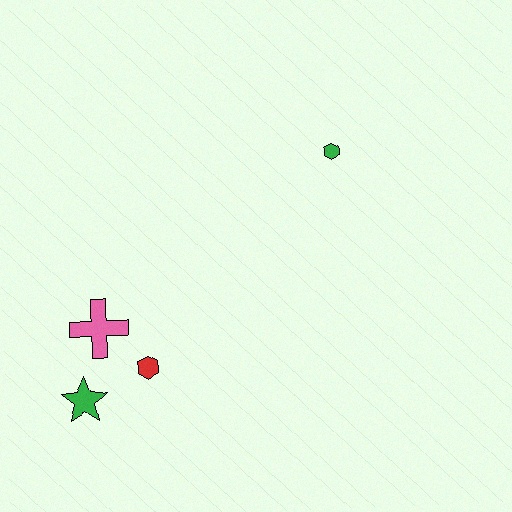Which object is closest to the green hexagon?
The red hexagon is closest to the green hexagon.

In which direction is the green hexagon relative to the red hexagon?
The green hexagon is above the red hexagon.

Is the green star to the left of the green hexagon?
Yes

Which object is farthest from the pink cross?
The green hexagon is farthest from the pink cross.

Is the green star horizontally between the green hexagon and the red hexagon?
No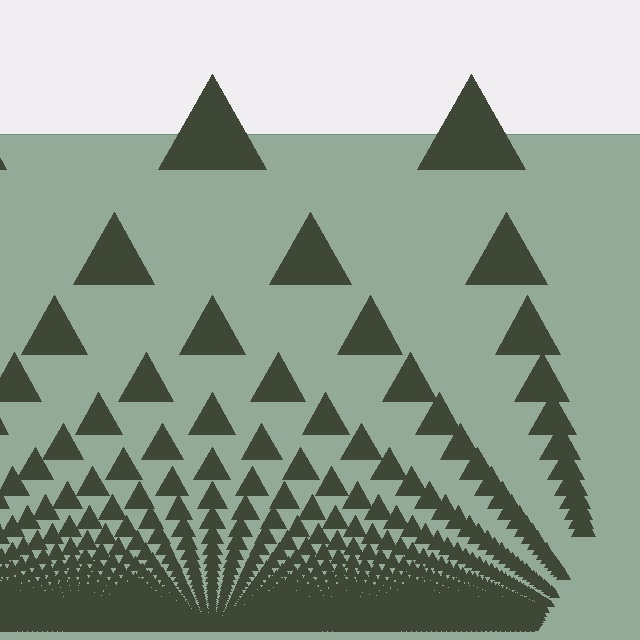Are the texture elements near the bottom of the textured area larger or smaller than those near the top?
Smaller. The gradient is inverted — elements near the bottom are smaller and denser.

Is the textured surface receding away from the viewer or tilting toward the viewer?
The surface appears to tilt toward the viewer. Texture elements get larger and sparser toward the top.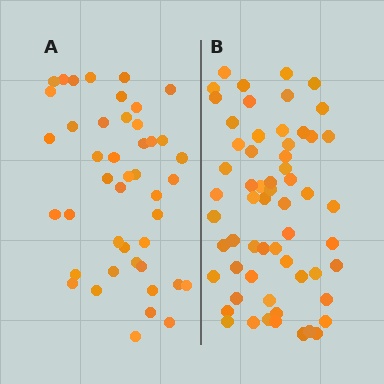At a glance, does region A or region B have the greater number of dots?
Region B (the right region) has more dots.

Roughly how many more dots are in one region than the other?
Region B has approximately 15 more dots than region A.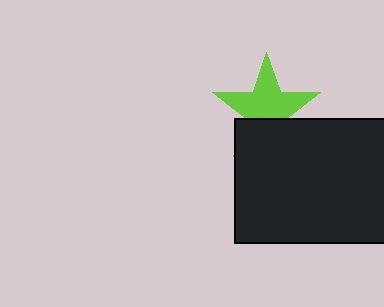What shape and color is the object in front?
The object in front is a black rectangle.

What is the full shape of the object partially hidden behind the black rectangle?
The partially hidden object is a lime star.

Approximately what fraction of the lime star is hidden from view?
Roughly 35% of the lime star is hidden behind the black rectangle.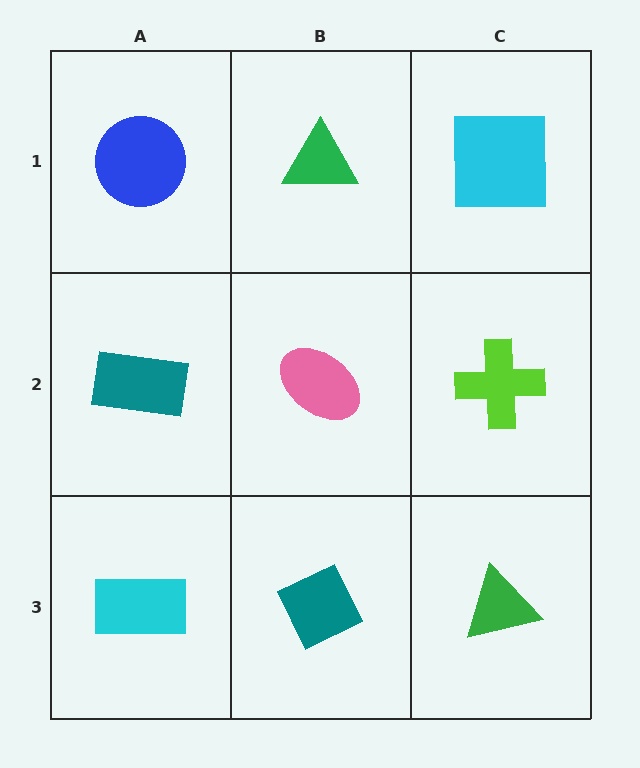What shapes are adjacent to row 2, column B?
A green triangle (row 1, column B), a teal diamond (row 3, column B), a teal rectangle (row 2, column A), a lime cross (row 2, column C).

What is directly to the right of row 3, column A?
A teal diamond.